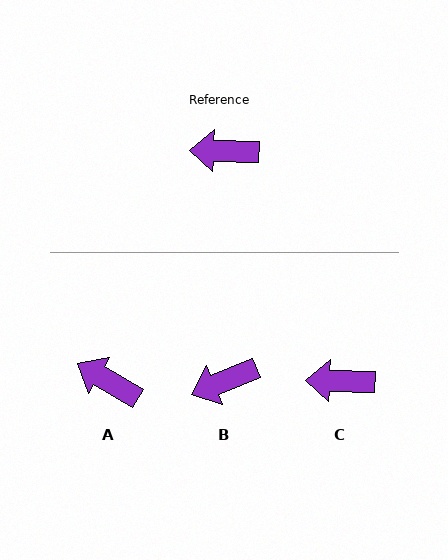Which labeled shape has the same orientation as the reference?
C.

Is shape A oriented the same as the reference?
No, it is off by about 29 degrees.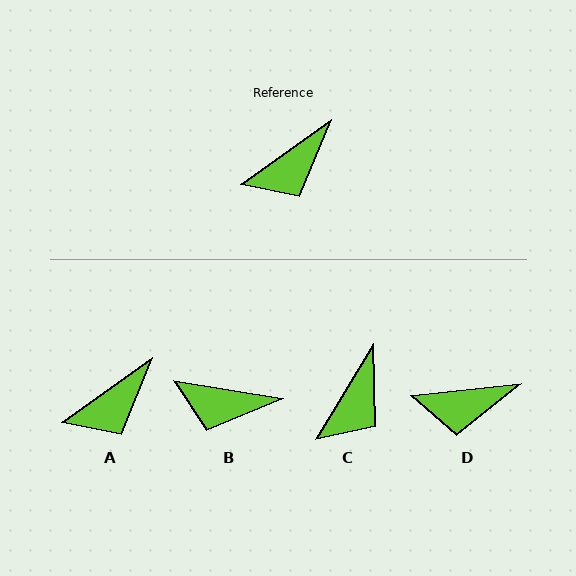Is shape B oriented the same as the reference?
No, it is off by about 45 degrees.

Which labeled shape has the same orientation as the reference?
A.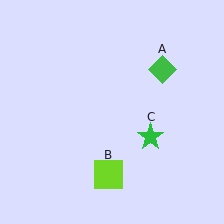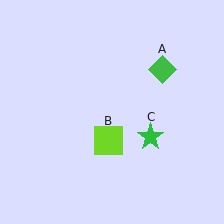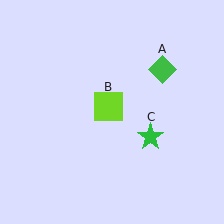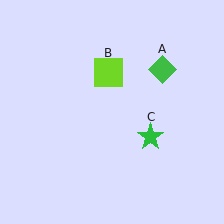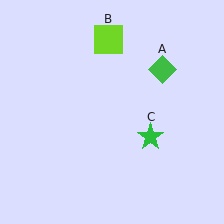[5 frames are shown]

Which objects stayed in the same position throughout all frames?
Green diamond (object A) and green star (object C) remained stationary.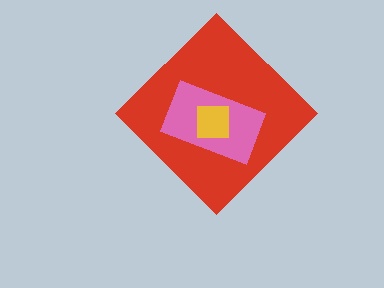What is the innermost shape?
The yellow square.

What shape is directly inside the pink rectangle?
The yellow square.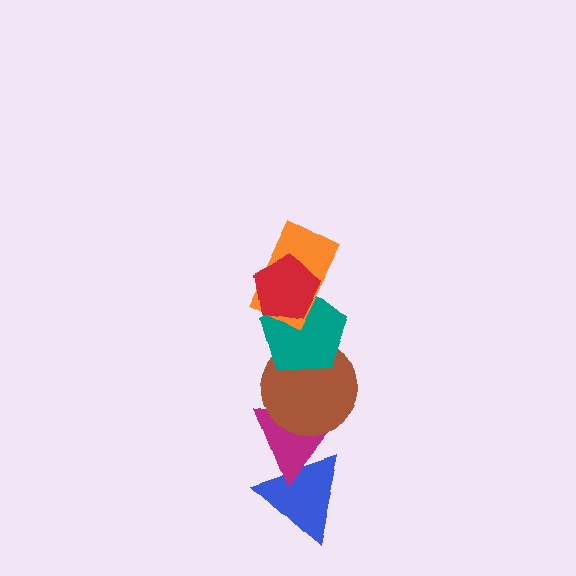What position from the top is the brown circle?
The brown circle is 4th from the top.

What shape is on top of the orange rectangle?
The red pentagon is on top of the orange rectangle.